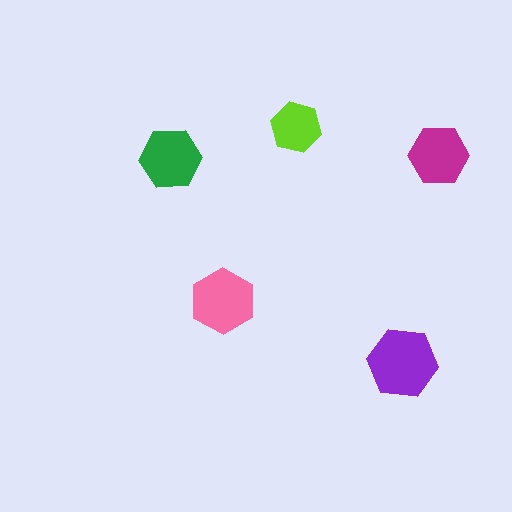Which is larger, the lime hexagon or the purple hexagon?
The purple one.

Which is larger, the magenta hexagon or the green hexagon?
The green one.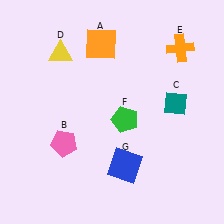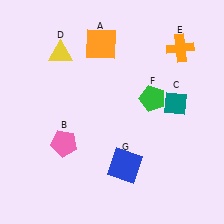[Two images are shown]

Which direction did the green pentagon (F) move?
The green pentagon (F) moved right.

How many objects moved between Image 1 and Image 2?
1 object moved between the two images.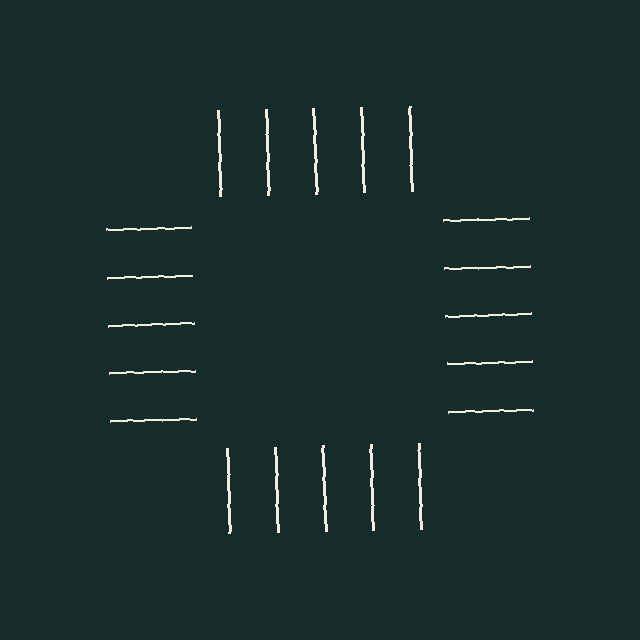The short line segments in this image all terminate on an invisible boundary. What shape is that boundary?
An illusory square — the line segments terminate on its edges but no continuous stroke is drawn.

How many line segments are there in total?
20 — 5 along each of the 4 edges.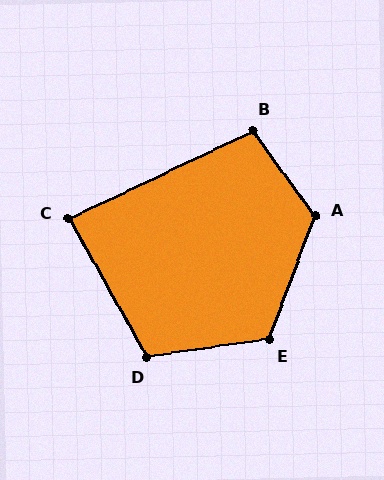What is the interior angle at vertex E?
Approximately 119 degrees (obtuse).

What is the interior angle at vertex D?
Approximately 111 degrees (obtuse).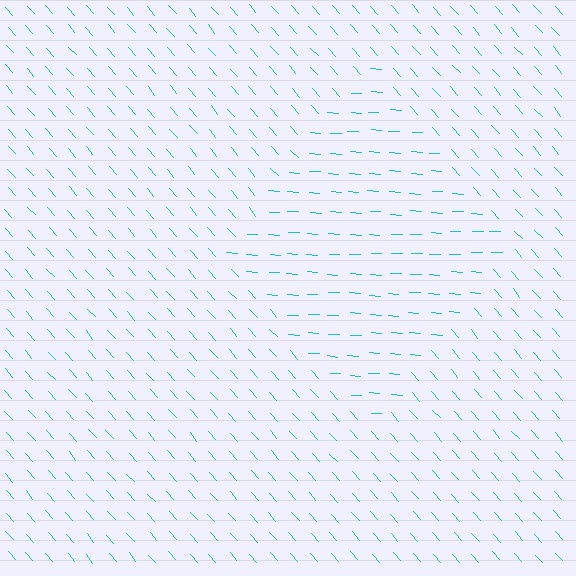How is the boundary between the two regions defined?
The boundary is defined purely by a change in line orientation (approximately 45 degrees difference). All lines are the same color and thickness.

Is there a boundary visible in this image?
Yes, there is a texture boundary formed by a change in line orientation.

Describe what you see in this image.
The image is filled with small cyan line segments. A diamond region in the image has lines oriented differently from the surrounding lines, creating a visible texture boundary.